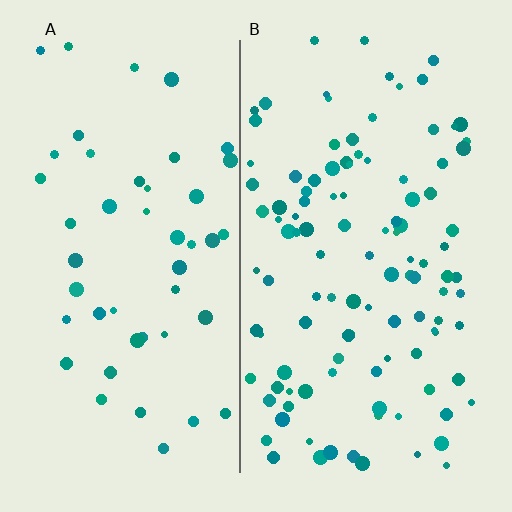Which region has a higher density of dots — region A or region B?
B (the right).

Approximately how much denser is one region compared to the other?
Approximately 2.4× — region B over region A.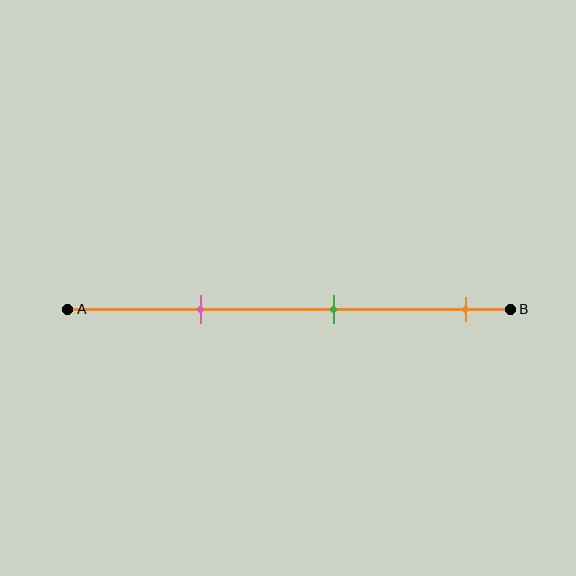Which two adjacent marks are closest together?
The pink and green marks are the closest adjacent pair.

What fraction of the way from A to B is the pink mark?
The pink mark is approximately 30% (0.3) of the way from A to B.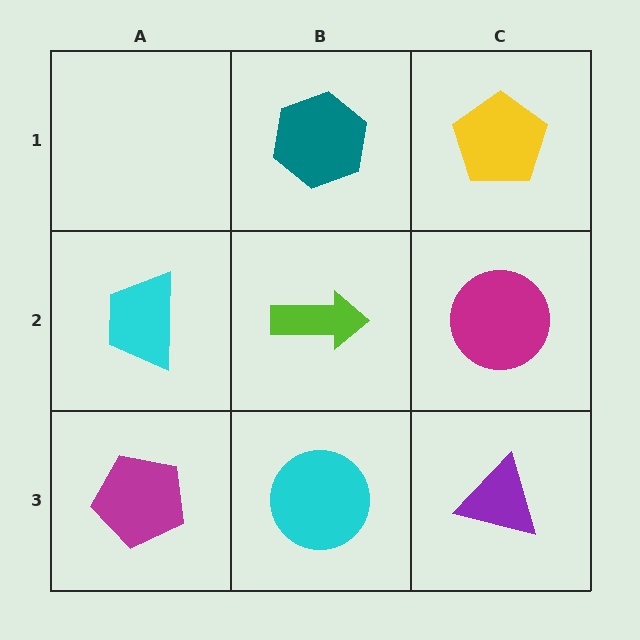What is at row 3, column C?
A purple triangle.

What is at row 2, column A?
A cyan trapezoid.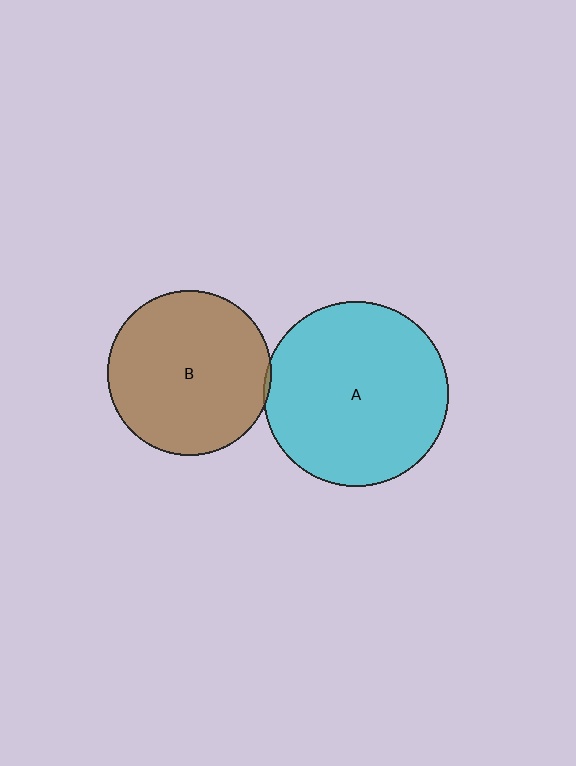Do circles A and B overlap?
Yes.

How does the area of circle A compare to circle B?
Approximately 1.3 times.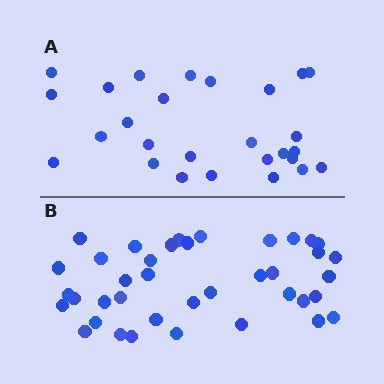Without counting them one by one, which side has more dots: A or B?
Region B (the bottom region) has more dots.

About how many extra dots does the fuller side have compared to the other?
Region B has roughly 12 or so more dots than region A.